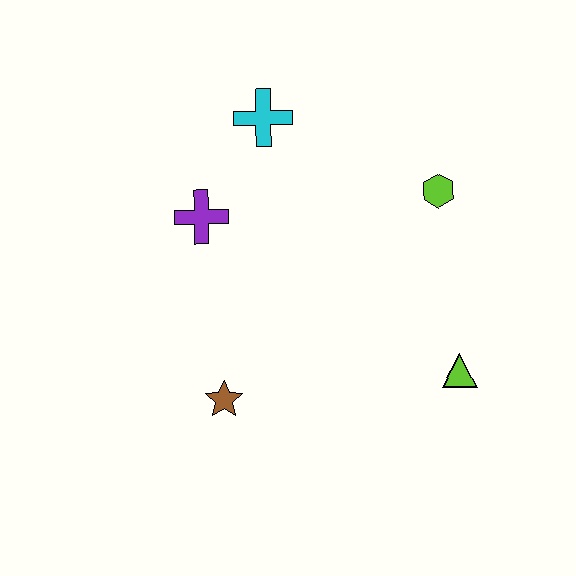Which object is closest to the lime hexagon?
The lime triangle is closest to the lime hexagon.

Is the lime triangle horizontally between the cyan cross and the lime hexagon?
No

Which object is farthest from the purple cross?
The lime triangle is farthest from the purple cross.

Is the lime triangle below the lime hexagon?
Yes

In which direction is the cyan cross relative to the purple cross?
The cyan cross is above the purple cross.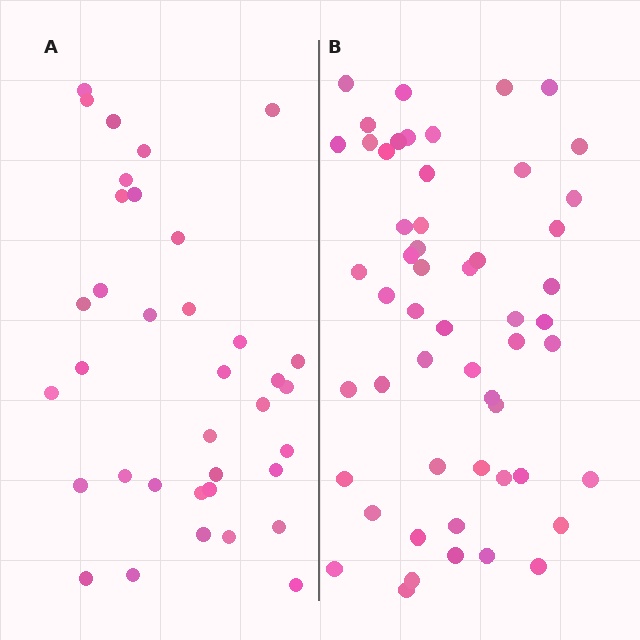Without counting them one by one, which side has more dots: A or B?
Region B (the right region) has more dots.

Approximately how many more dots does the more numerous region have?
Region B has approximately 20 more dots than region A.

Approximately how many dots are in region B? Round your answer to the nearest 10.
About 50 dots. (The exact count is 54, which rounds to 50.)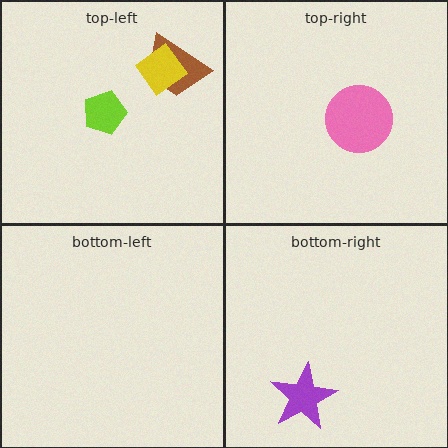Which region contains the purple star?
The bottom-right region.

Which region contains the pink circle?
The top-right region.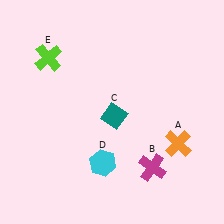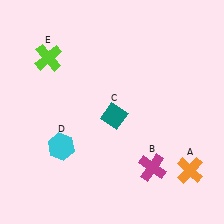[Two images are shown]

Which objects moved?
The objects that moved are: the orange cross (A), the cyan hexagon (D).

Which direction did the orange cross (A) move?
The orange cross (A) moved down.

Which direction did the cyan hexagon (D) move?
The cyan hexagon (D) moved left.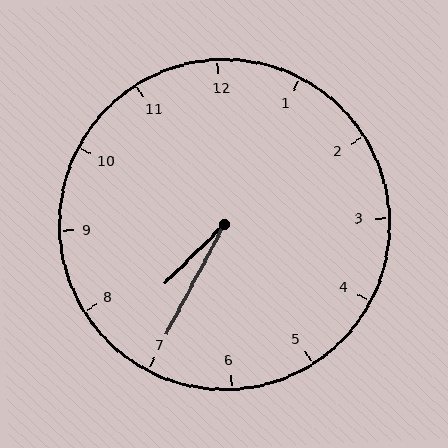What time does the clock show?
7:35.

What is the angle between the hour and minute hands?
Approximately 18 degrees.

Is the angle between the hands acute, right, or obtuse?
It is acute.